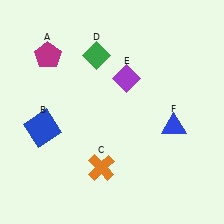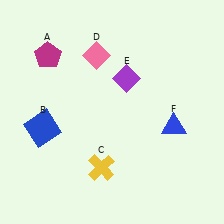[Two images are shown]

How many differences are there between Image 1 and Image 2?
There are 2 differences between the two images.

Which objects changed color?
C changed from orange to yellow. D changed from green to pink.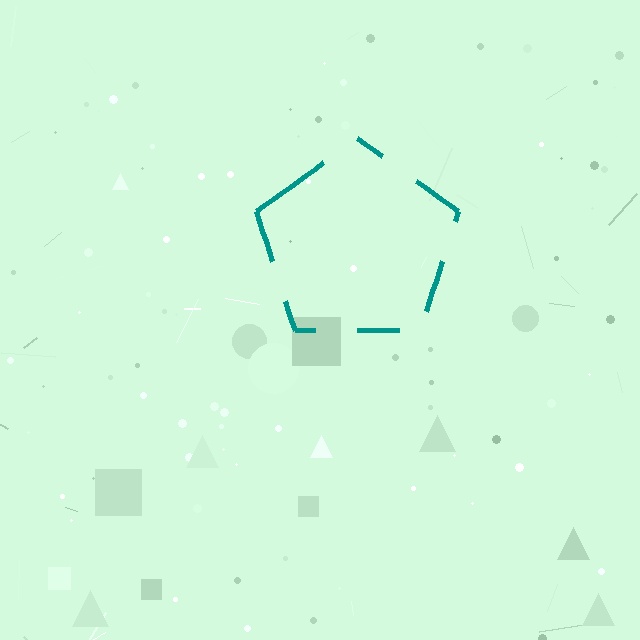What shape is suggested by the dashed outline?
The dashed outline suggests a pentagon.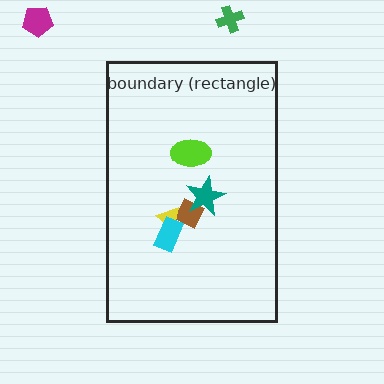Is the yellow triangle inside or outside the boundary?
Inside.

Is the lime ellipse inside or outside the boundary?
Inside.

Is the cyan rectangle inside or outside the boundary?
Inside.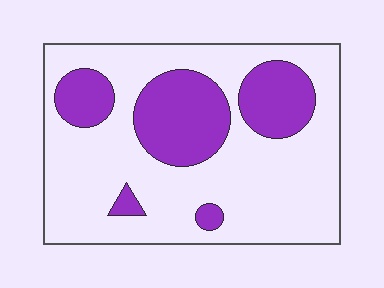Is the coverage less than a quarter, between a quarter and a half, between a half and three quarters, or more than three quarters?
Between a quarter and a half.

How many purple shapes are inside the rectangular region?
5.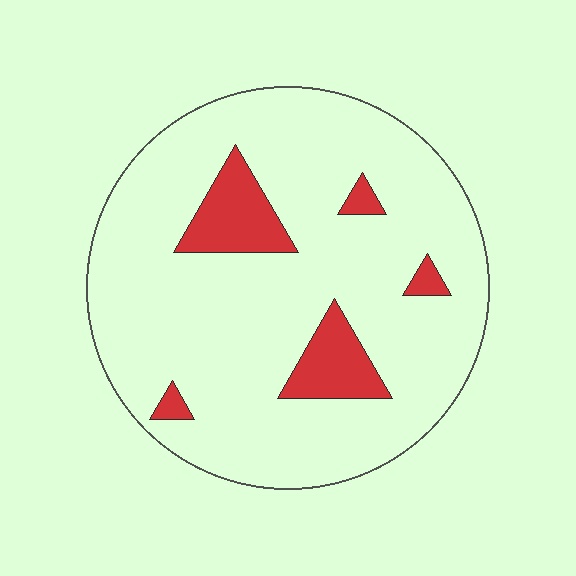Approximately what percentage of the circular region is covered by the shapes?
Approximately 10%.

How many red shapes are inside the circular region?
5.